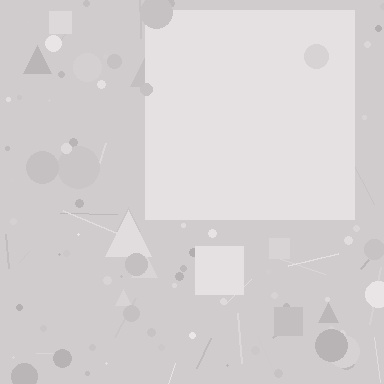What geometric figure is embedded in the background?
A square is embedded in the background.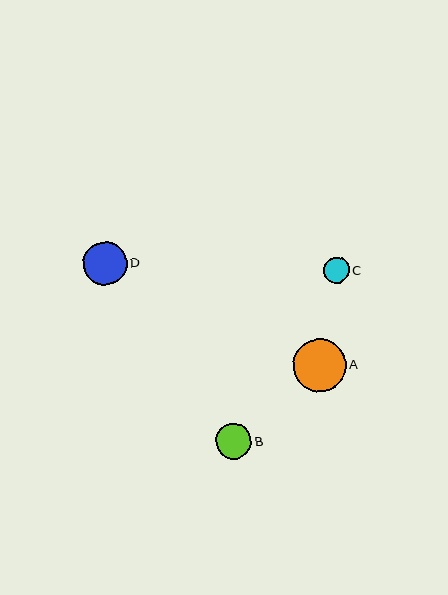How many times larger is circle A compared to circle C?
Circle A is approximately 2.1 times the size of circle C.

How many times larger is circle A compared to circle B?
Circle A is approximately 1.5 times the size of circle B.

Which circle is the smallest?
Circle C is the smallest with a size of approximately 26 pixels.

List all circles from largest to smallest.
From largest to smallest: A, D, B, C.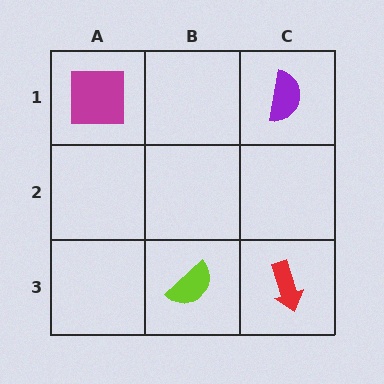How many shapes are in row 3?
2 shapes.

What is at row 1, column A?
A magenta square.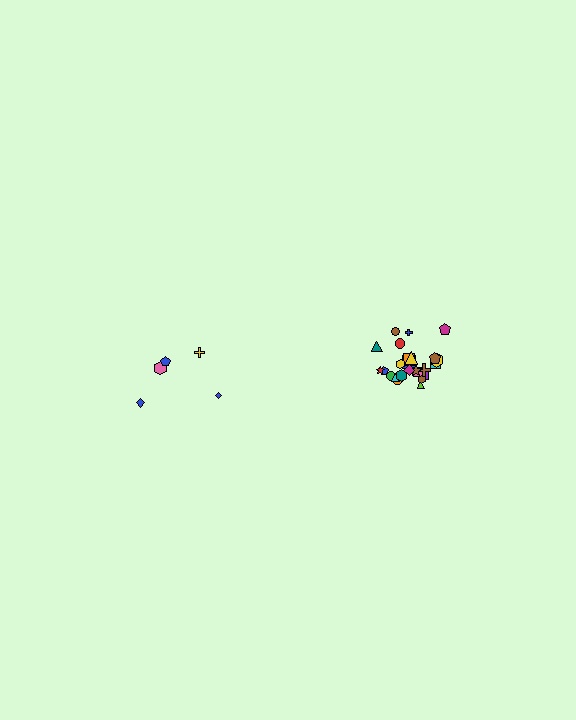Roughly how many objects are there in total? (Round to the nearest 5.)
Roughly 30 objects in total.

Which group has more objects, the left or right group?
The right group.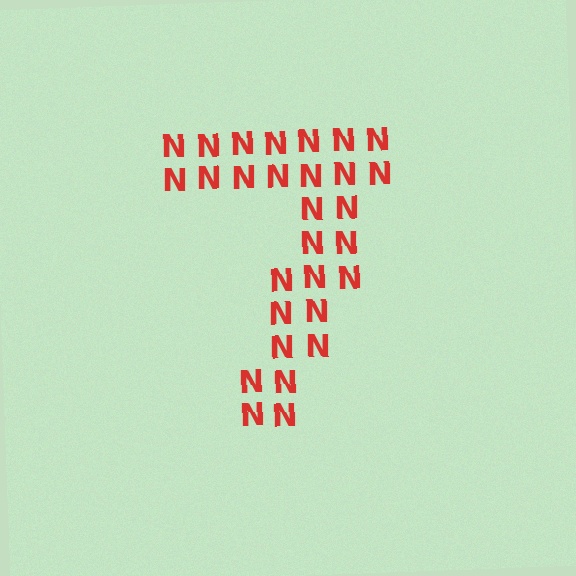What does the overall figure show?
The overall figure shows the digit 7.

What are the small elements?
The small elements are letter N's.